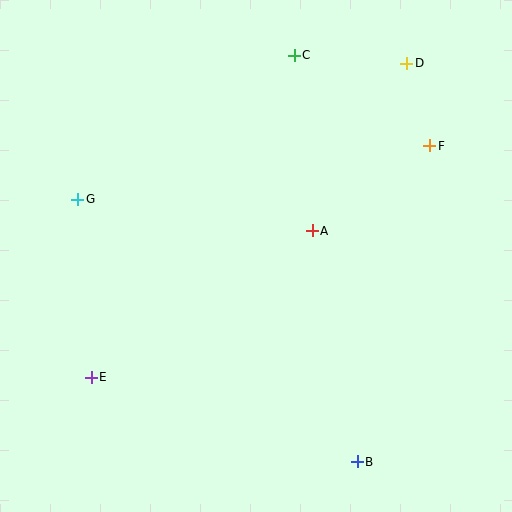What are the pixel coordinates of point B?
Point B is at (357, 462).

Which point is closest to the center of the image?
Point A at (312, 231) is closest to the center.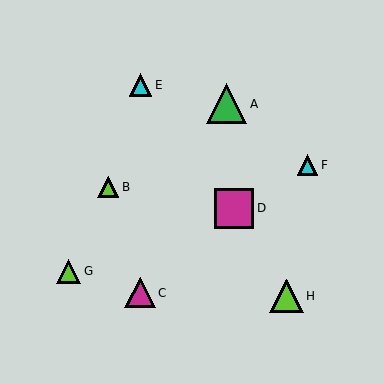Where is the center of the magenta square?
The center of the magenta square is at (234, 208).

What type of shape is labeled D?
Shape D is a magenta square.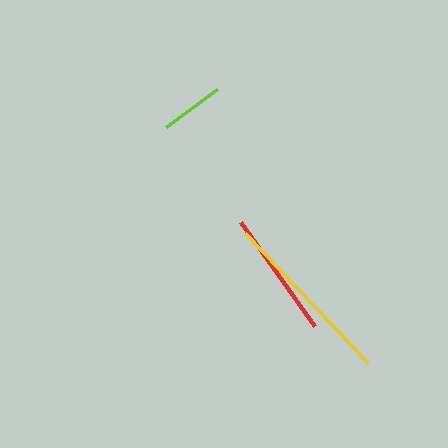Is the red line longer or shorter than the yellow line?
The yellow line is longer than the red line.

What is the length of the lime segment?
The lime segment is approximately 64 pixels long.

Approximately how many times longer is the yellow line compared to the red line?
The yellow line is approximately 1.4 times the length of the red line.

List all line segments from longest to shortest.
From longest to shortest: yellow, red, lime.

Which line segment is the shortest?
The lime line is the shortest at approximately 64 pixels.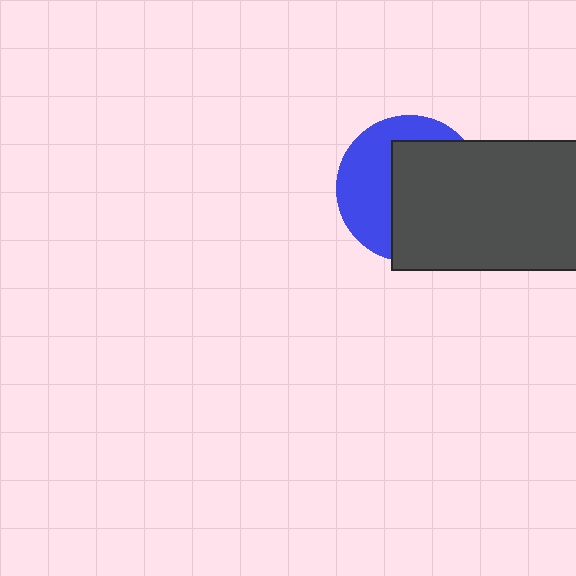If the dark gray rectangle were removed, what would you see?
You would see the complete blue circle.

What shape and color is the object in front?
The object in front is a dark gray rectangle.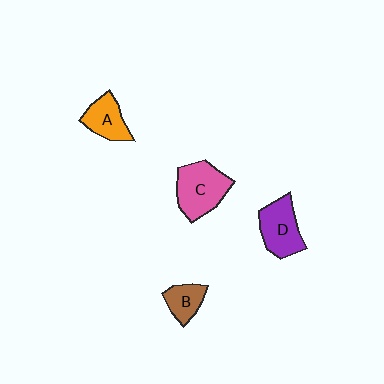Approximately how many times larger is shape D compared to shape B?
Approximately 1.7 times.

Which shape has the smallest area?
Shape B (brown).